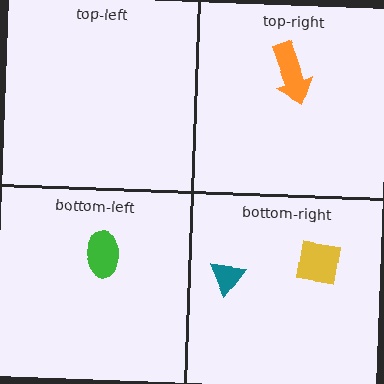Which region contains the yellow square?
The bottom-right region.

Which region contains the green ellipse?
The bottom-left region.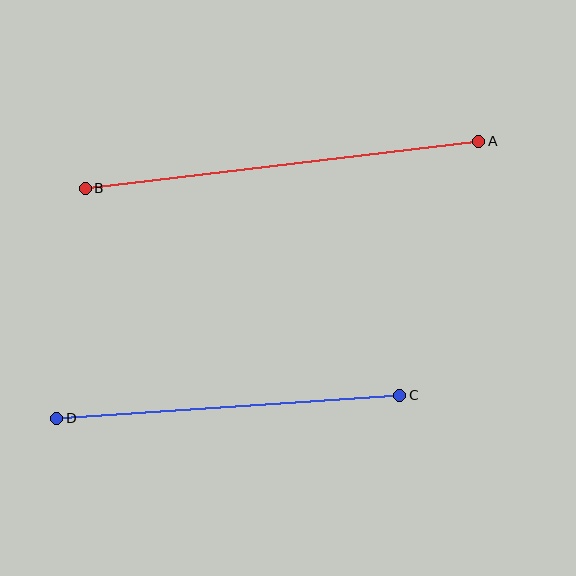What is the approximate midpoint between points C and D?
The midpoint is at approximately (228, 407) pixels.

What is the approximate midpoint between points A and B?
The midpoint is at approximately (282, 165) pixels.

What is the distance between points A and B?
The distance is approximately 396 pixels.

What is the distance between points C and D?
The distance is approximately 344 pixels.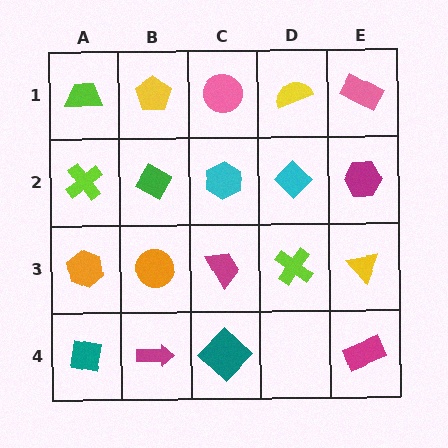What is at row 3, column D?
A lime cross.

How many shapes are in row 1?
5 shapes.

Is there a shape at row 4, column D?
No, that cell is empty.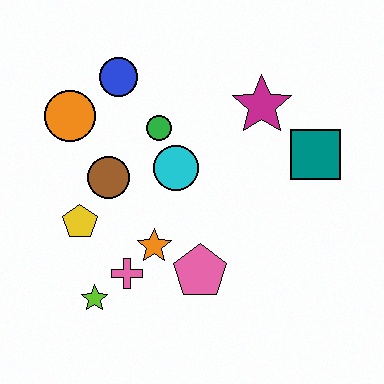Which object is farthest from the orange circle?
The teal square is farthest from the orange circle.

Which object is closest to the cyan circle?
The green circle is closest to the cyan circle.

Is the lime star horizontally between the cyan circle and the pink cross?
No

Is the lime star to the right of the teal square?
No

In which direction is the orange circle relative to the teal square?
The orange circle is to the left of the teal square.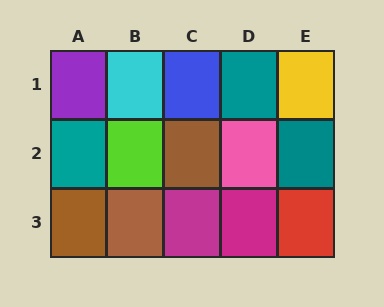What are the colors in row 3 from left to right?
Brown, brown, magenta, magenta, red.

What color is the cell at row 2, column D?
Pink.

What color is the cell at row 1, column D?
Teal.